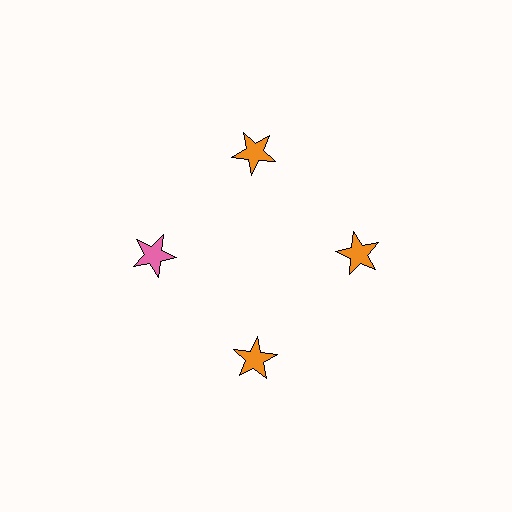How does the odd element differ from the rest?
It has a different color: pink instead of orange.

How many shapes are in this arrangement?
There are 4 shapes arranged in a ring pattern.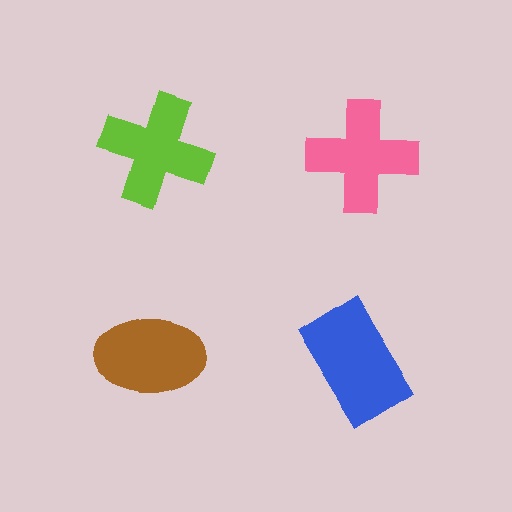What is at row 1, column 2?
A pink cross.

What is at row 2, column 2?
A blue rectangle.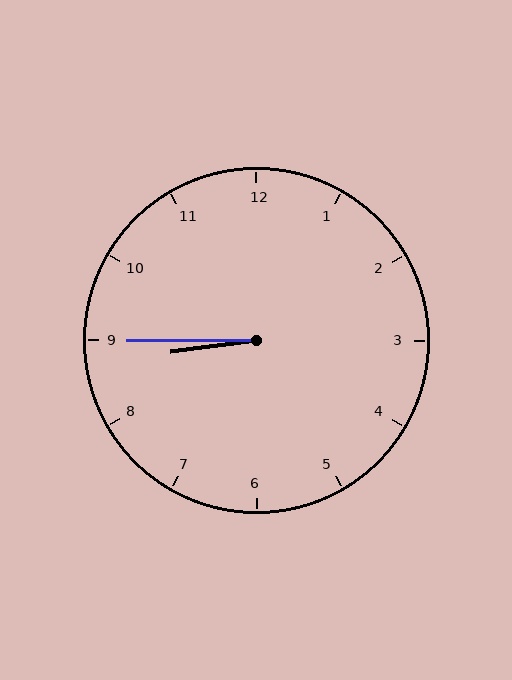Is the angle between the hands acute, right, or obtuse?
It is acute.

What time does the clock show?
8:45.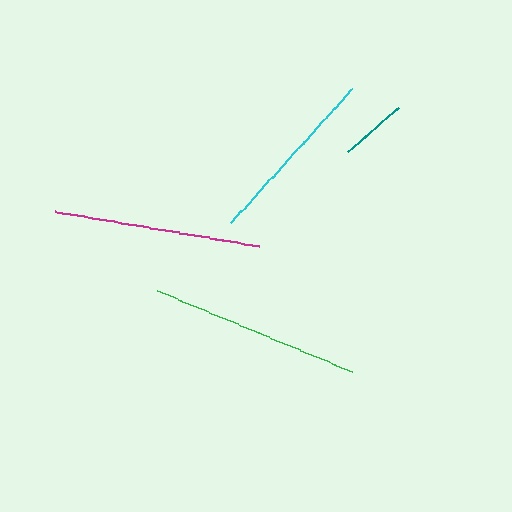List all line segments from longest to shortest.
From longest to shortest: green, magenta, cyan, teal.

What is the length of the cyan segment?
The cyan segment is approximately 181 pixels long.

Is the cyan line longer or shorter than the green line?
The green line is longer than the cyan line.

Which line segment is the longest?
The green line is the longest at approximately 212 pixels.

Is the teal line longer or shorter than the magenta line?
The magenta line is longer than the teal line.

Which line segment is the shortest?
The teal line is the shortest at approximately 67 pixels.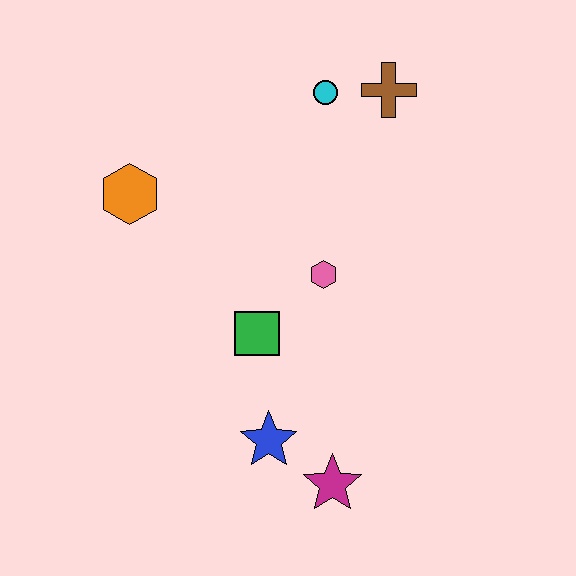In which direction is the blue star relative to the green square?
The blue star is below the green square.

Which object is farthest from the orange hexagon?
The magenta star is farthest from the orange hexagon.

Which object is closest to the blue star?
The magenta star is closest to the blue star.